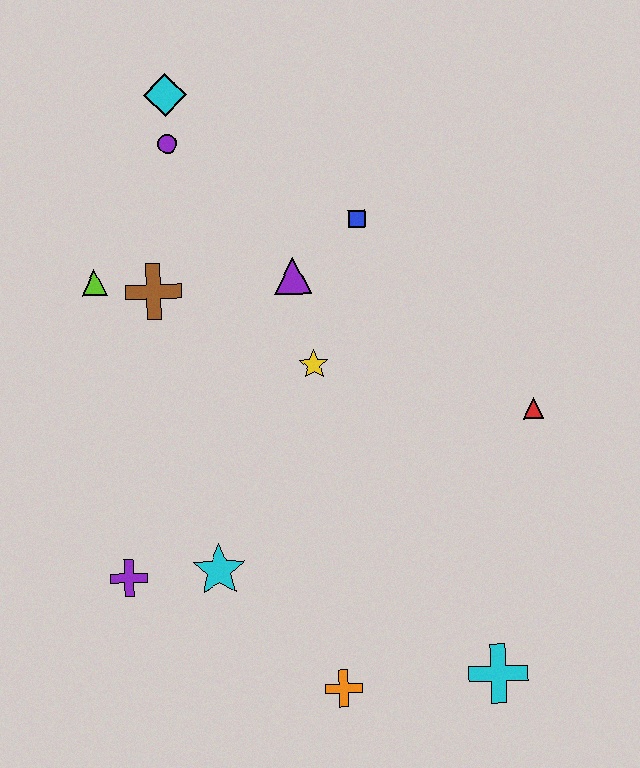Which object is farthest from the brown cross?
The cyan cross is farthest from the brown cross.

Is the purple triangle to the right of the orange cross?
No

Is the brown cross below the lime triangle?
Yes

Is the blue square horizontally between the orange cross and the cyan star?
No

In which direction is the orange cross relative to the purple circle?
The orange cross is below the purple circle.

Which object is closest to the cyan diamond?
The purple circle is closest to the cyan diamond.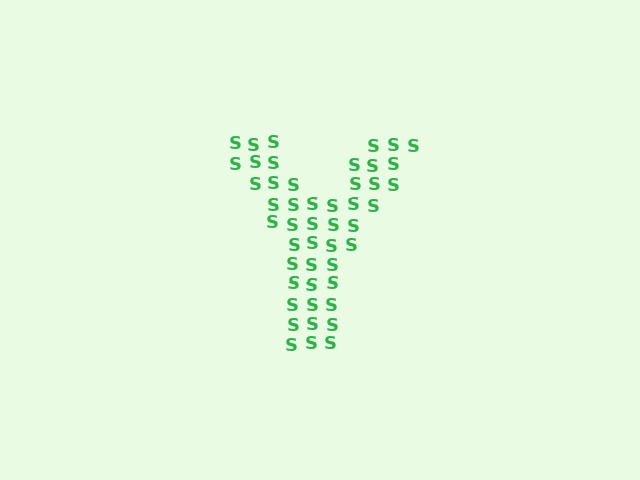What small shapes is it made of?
It is made of small letter S's.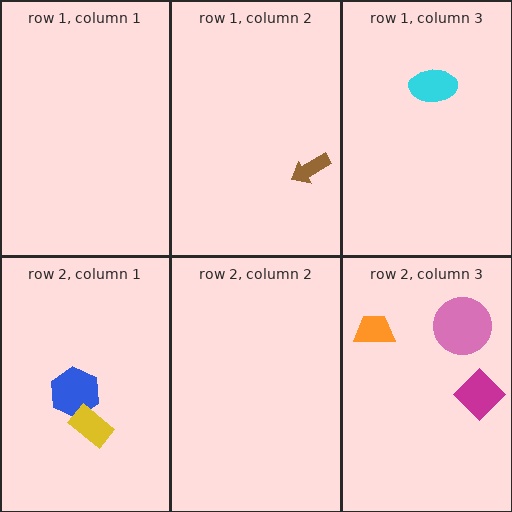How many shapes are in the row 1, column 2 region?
1.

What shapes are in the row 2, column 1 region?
The blue hexagon, the yellow rectangle.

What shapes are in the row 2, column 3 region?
The magenta diamond, the orange trapezoid, the pink circle.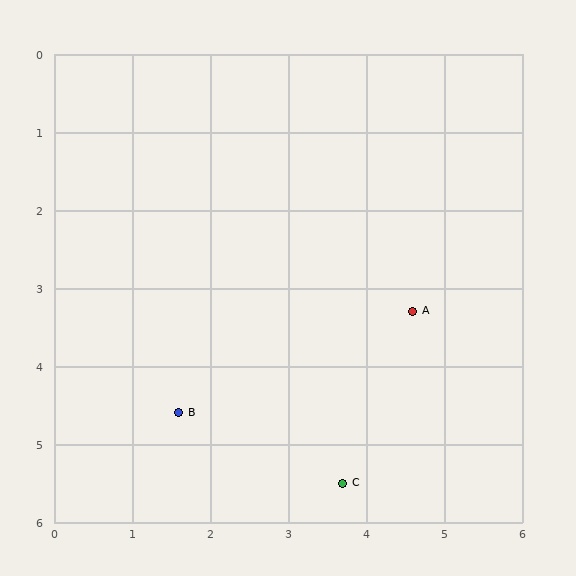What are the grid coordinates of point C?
Point C is at approximately (3.7, 5.5).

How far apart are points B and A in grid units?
Points B and A are about 3.3 grid units apart.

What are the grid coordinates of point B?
Point B is at approximately (1.6, 4.6).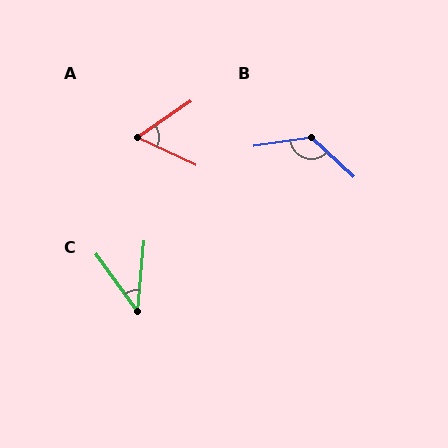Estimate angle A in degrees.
Approximately 59 degrees.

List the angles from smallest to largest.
C (41°), A (59°), B (129°).